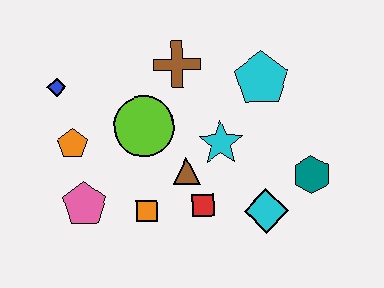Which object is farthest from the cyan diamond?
The blue diamond is farthest from the cyan diamond.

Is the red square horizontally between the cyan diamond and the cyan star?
No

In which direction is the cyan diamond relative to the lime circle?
The cyan diamond is to the right of the lime circle.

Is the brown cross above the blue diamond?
Yes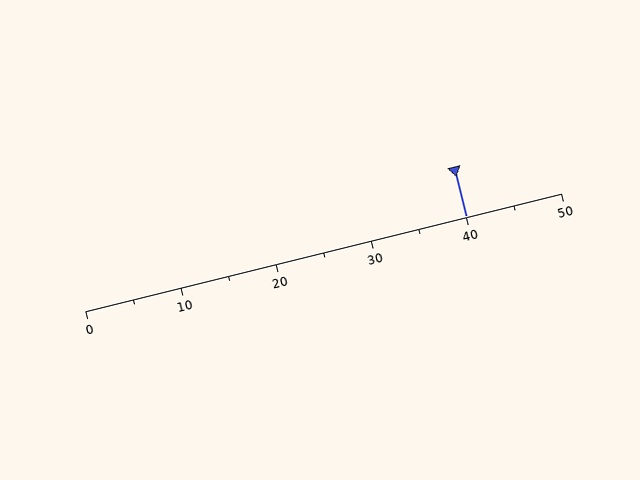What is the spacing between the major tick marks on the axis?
The major ticks are spaced 10 apart.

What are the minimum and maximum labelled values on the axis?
The axis runs from 0 to 50.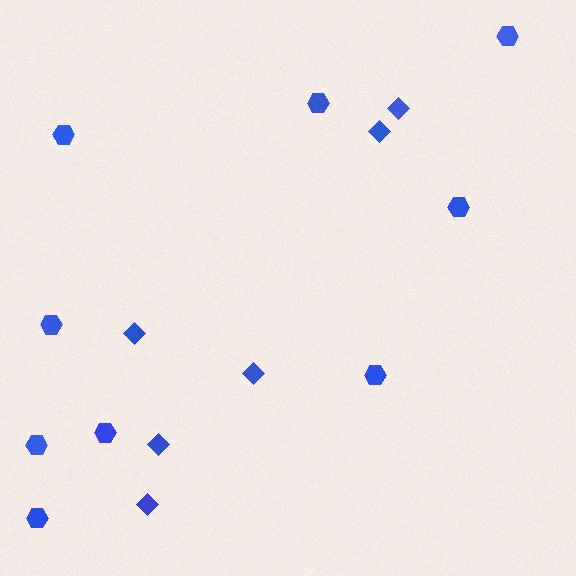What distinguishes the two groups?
There are 2 groups: one group of hexagons (9) and one group of diamonds (6).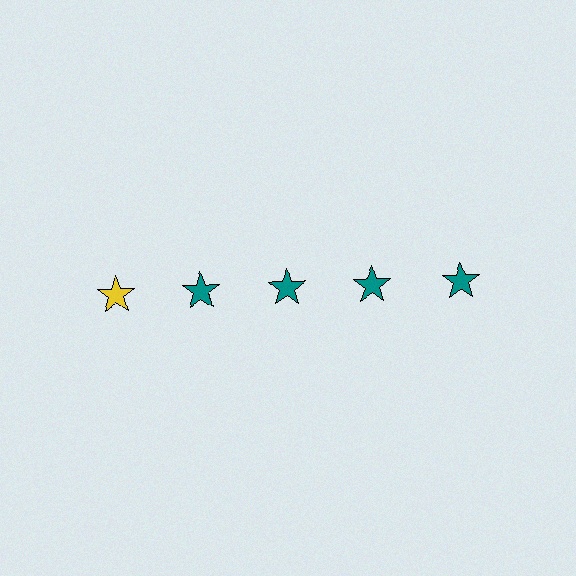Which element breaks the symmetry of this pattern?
The yellow star in the top row, leftmost column breaks the symmetry. All other shapes are teal stars.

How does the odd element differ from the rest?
It has a different color: yellow instead of teal.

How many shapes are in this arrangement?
There are 5 shapes arranged in a grid pattern.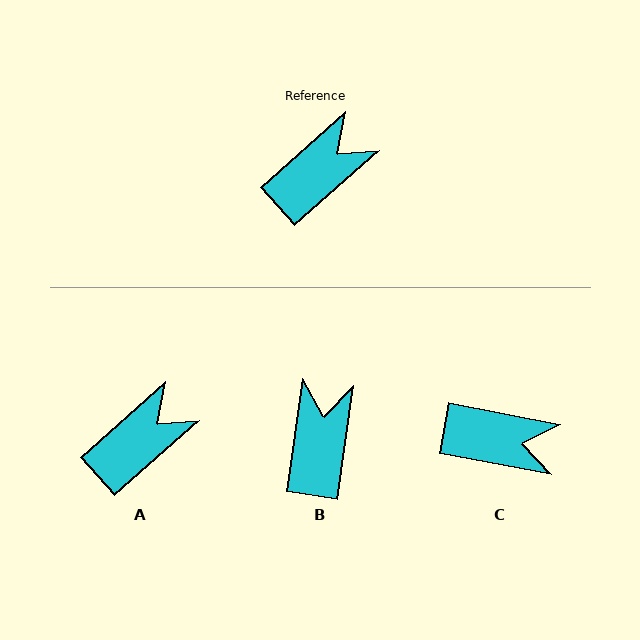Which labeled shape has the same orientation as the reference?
A.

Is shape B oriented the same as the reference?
No, it is off by about 40 degrees.